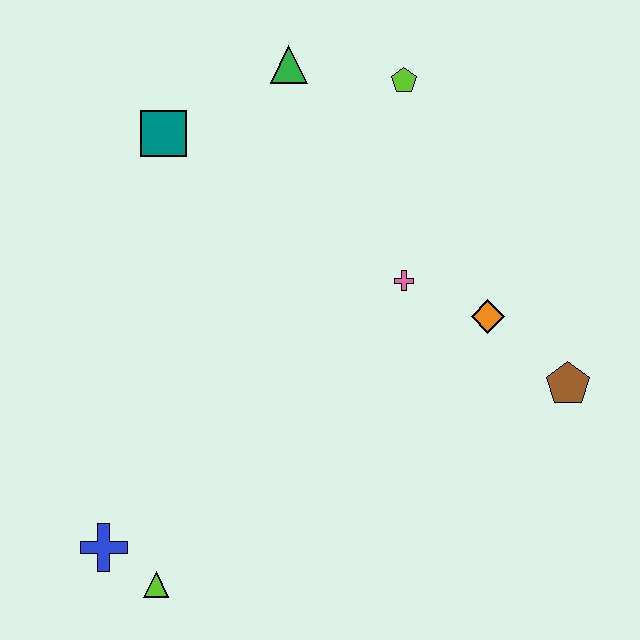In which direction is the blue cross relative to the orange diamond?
The blue cross is to the left of the orange diamond.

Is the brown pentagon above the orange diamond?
No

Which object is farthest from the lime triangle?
The lime pentagon is farthest from the lime triangle.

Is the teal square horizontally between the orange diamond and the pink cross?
No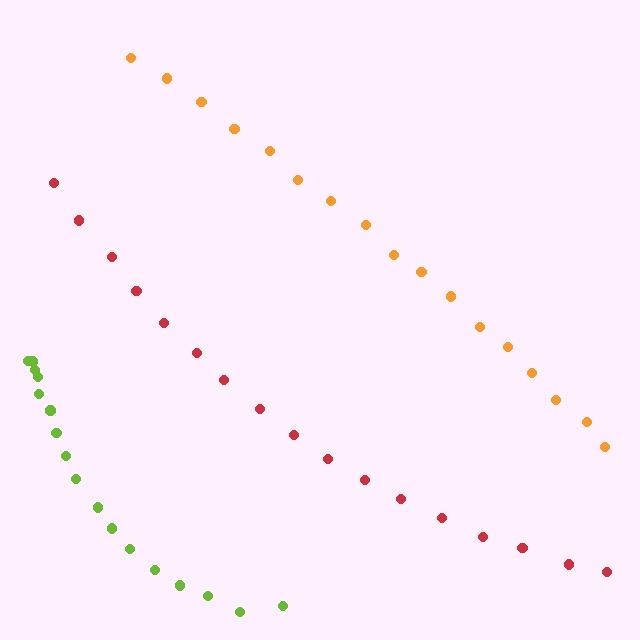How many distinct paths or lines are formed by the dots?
There are 3 distinct paths.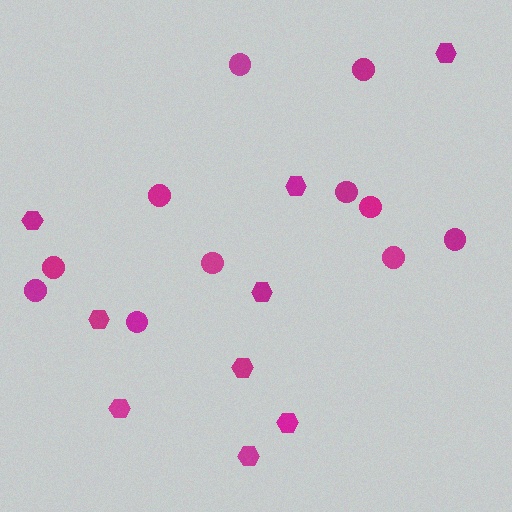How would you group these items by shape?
There are 2 groups: one group of circles (11) and one group of hexagons (9).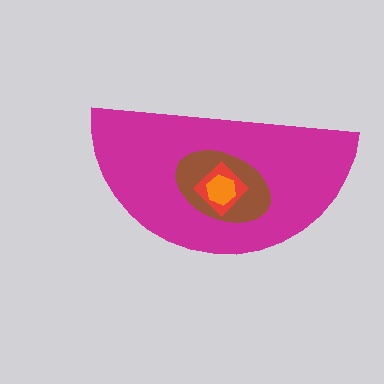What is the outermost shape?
The magenta semicircle.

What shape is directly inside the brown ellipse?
The red diamond.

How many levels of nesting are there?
4.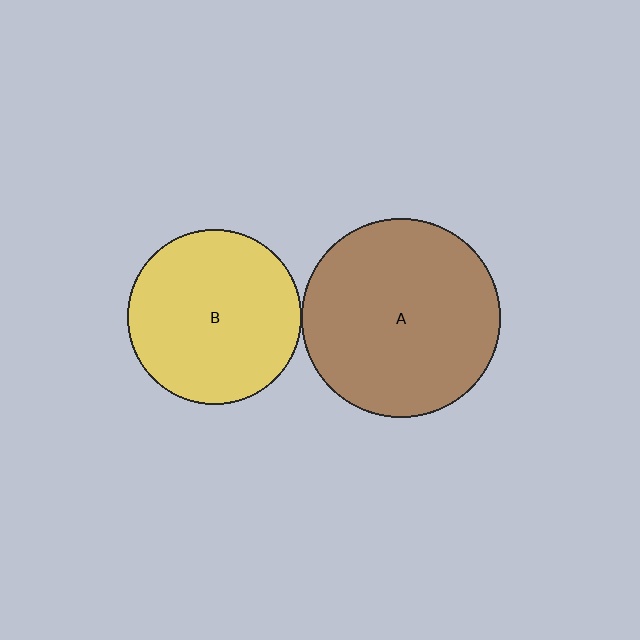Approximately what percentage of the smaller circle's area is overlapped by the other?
Approximately 5%.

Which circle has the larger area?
Circle A (brown).